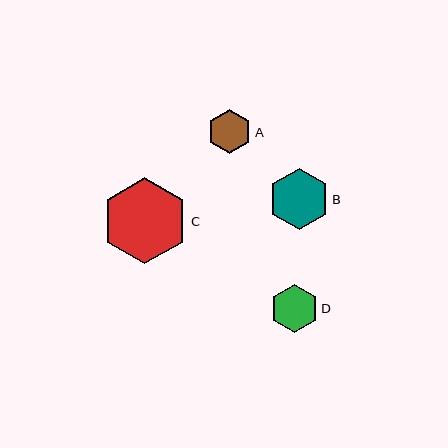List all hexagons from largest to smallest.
From largest to smallest: C, B, D, A.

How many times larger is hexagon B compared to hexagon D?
Hexagon B is approximately 1.2 times the size of hexagon D.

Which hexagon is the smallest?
Hexagon A is the smallest with a size of approximately 45 pixels.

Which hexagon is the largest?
Hexagon C is the largest with a size of approximately 86 pixels.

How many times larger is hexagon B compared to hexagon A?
Hexagon B is approximately 1.4 times the size of hexagon A.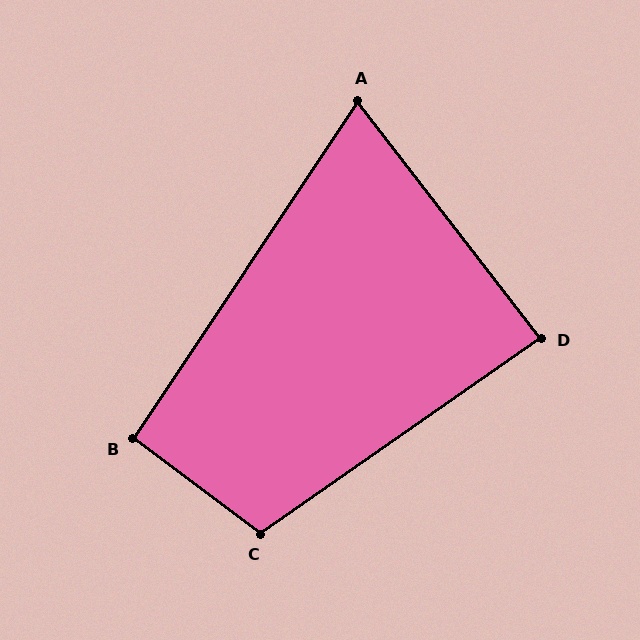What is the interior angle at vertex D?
Approximately 87 degrees (approximately right).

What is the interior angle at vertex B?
Approximately 93 degrees (approximately right).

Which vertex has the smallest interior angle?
A, at approximately 71 degrees.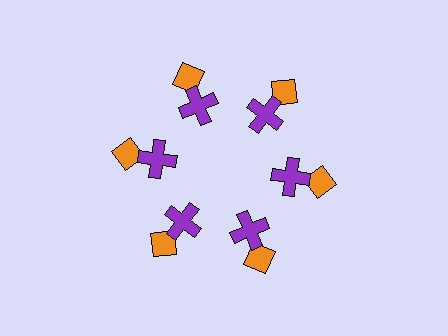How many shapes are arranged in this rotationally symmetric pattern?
There are 12 shapes, arranged in 6 groups of 2.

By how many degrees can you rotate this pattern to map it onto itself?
The pattern maps onto itself every 60 degrees of rotation.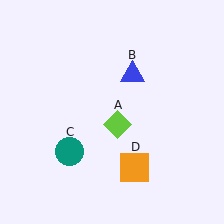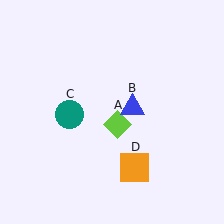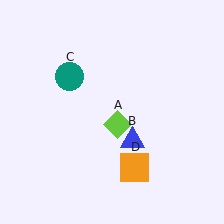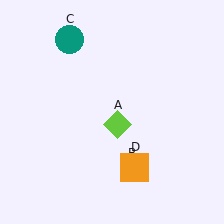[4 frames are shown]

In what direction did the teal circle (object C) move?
The teal circle (object C) moved up.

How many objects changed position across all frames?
2 objects changed position: blue triangle (object B), teal circle (object C).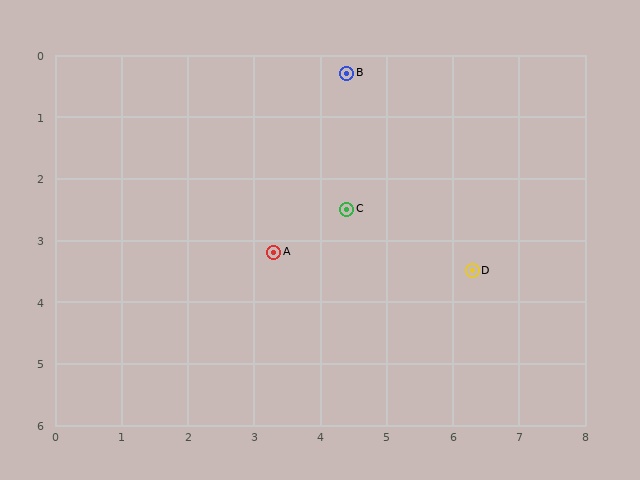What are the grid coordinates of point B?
Point B is at approximately (4.4, 0.3).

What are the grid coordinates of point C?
Point C is at approximately (4.4, 2.5).